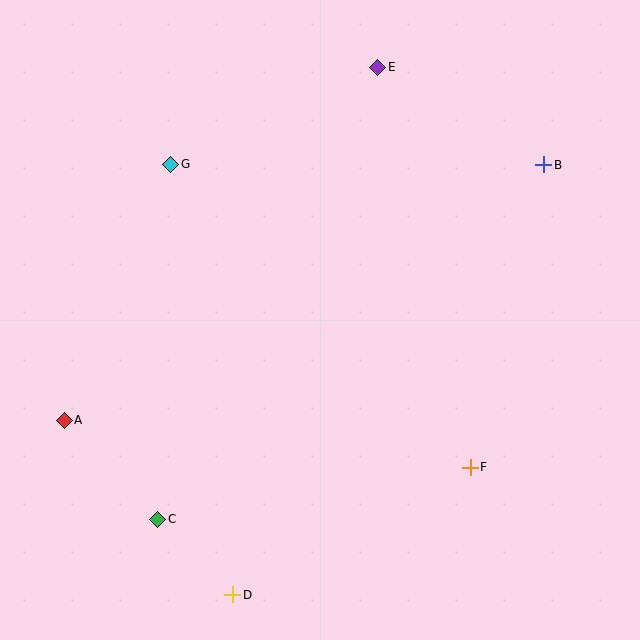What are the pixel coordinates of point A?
Point A is at (64, 420).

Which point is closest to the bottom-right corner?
Point F is closest to the bottom-right corner.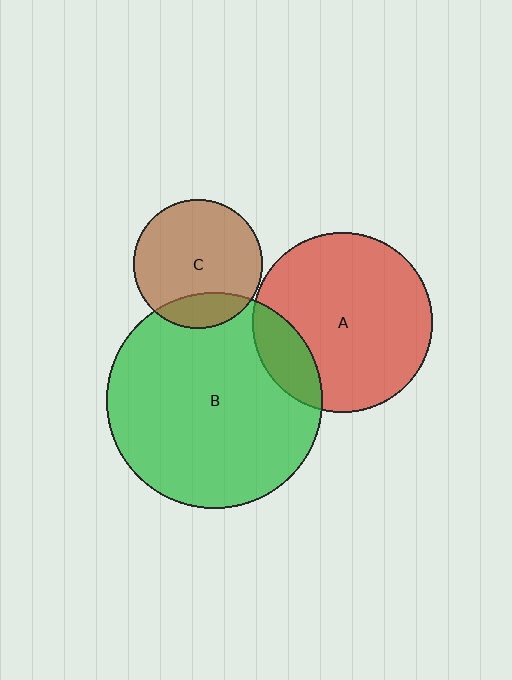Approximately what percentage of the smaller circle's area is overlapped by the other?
Approximately 20%.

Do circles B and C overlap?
Yes.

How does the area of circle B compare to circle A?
Approximately 1.4 times.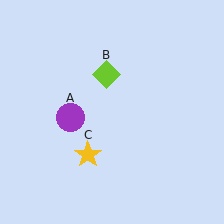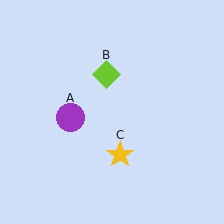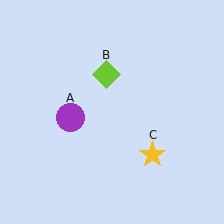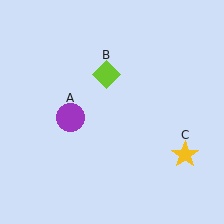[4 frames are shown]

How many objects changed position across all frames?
1 object changed position: yellow star (object C).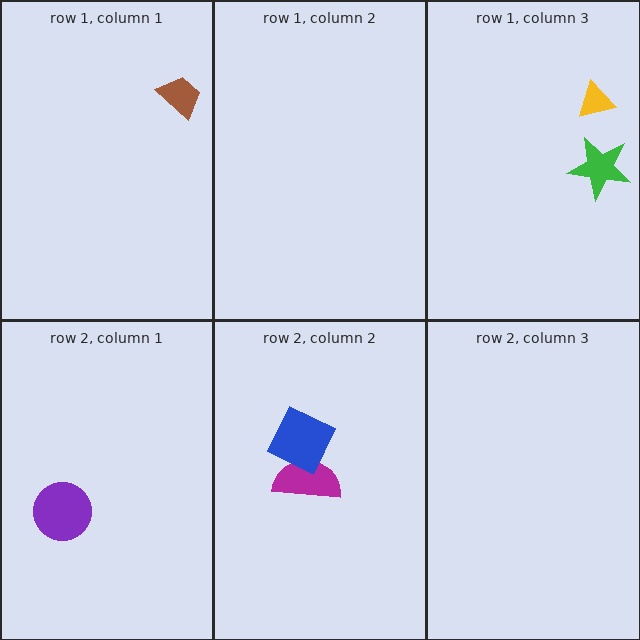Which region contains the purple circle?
The row 2, column 1 region.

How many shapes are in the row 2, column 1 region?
1.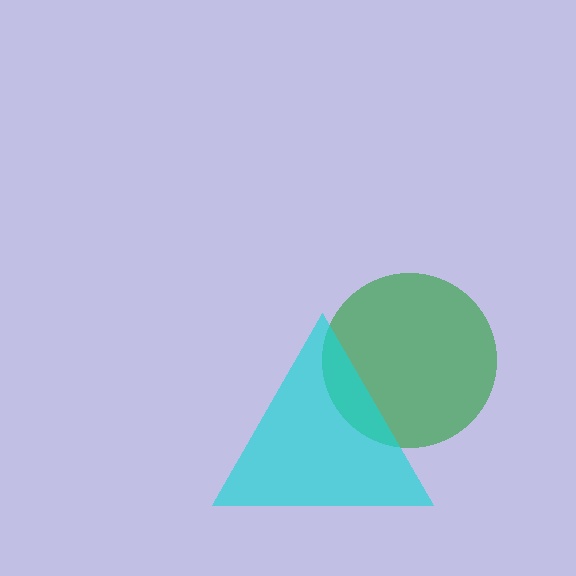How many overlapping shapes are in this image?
There are 2 overlapping shapes in the image.